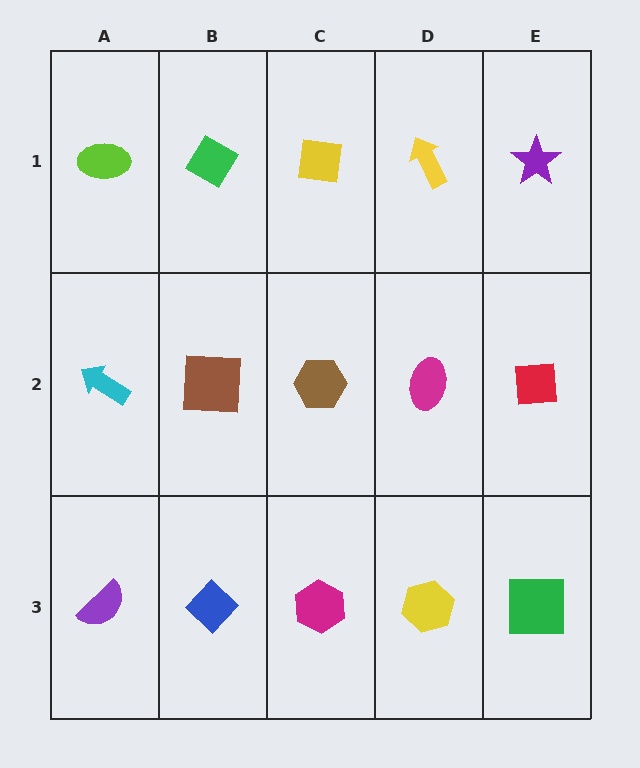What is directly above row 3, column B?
A brown square.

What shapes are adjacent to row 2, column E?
A purple star (row 1, column E), a green square (row 3, column E), a magenta ellipse (row 2, column D).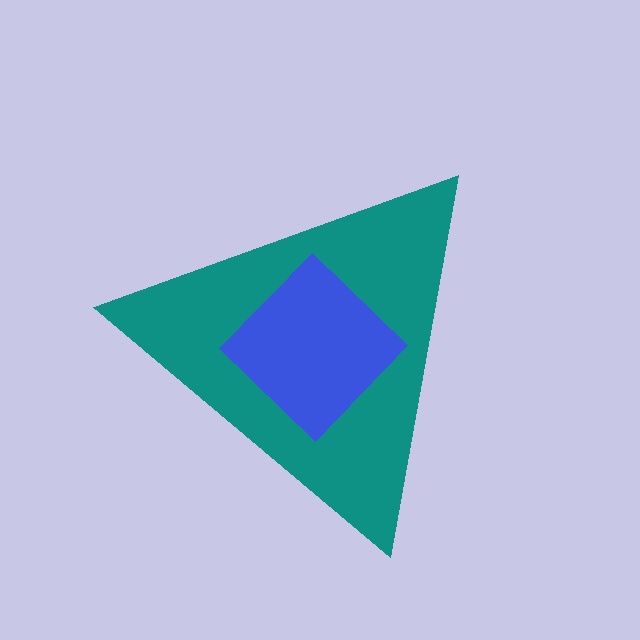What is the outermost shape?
The teal triangle.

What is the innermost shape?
The blue diamond.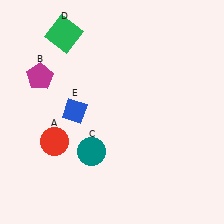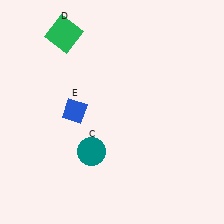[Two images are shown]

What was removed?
The red circle (A), the magenta pentagon (B) were removed in Image 2.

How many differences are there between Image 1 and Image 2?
There are 2 differences between the two images.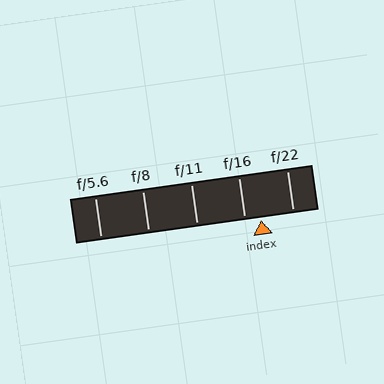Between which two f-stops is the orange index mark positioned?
The index mark is between f/16 and f/22.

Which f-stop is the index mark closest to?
The index mark is closest to f/16.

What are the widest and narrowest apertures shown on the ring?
The widest aperture shown is f/5.6 and the narrowest is f/22.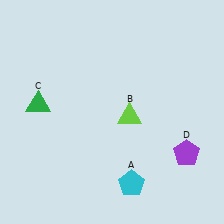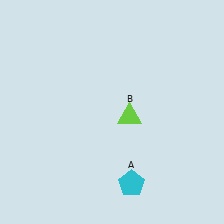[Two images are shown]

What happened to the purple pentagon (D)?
The purple pentagon (D) was removed in Image 2. It was in the bottom-right area of Image 1.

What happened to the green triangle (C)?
The green triangle (C) was removed in Image 2. It was in the top-left area of Image 1.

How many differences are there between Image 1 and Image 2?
There are 2 differences between the two images.